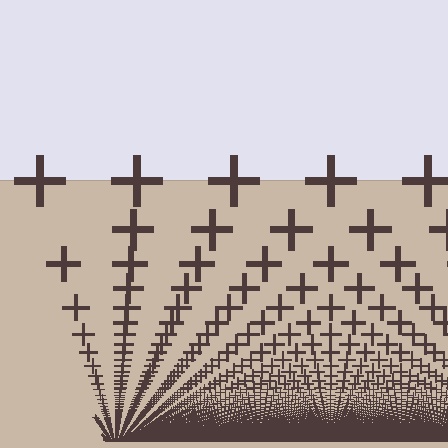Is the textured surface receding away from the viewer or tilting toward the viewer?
The surface appears to tilt toward the viewer. Texture elements get larger and sparser toward the top.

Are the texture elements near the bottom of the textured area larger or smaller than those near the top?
Smaller. The gradient is inverted — elements near the bottom are smaller and denser.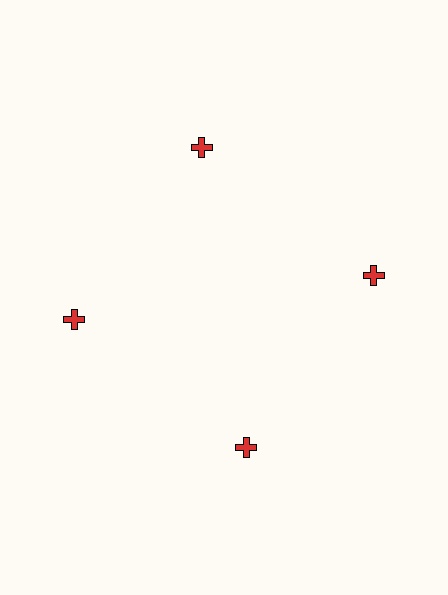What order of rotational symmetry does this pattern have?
This pattern has 4-fold rotational symmetry.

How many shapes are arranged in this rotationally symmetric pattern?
There are 4 shapes, arranged in 4 groups of 1.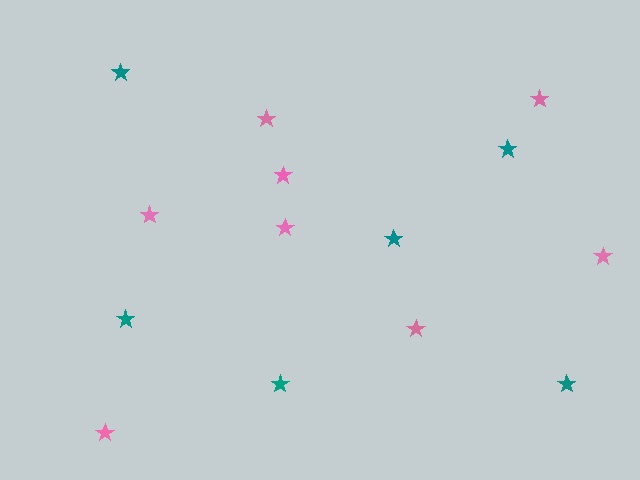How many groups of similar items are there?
There are 2 groups: one group of pink stars (8) and one group of teal stars (6).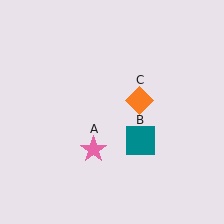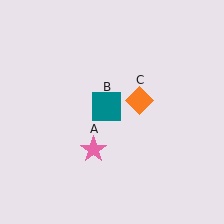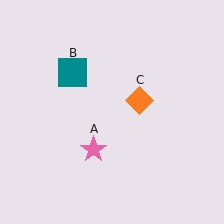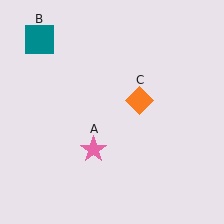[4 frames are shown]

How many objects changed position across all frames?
1 object changed position: teal square (object B).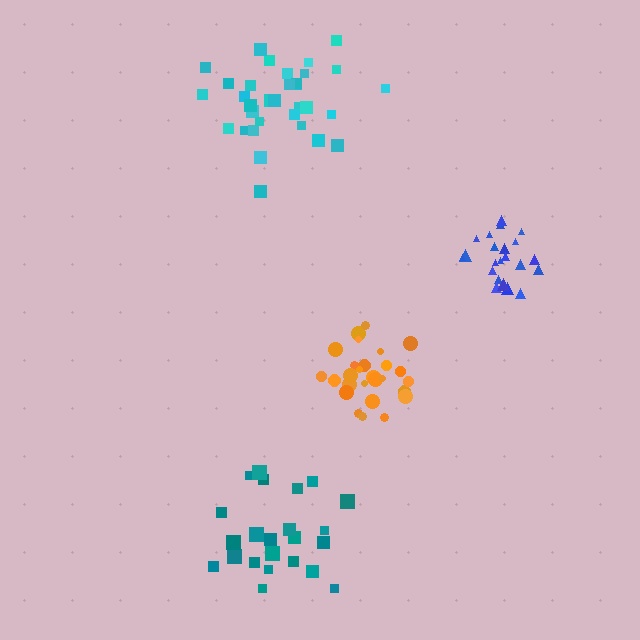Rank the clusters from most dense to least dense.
orange, blue, cyan, teal.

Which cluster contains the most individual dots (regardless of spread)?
Cyan (33).